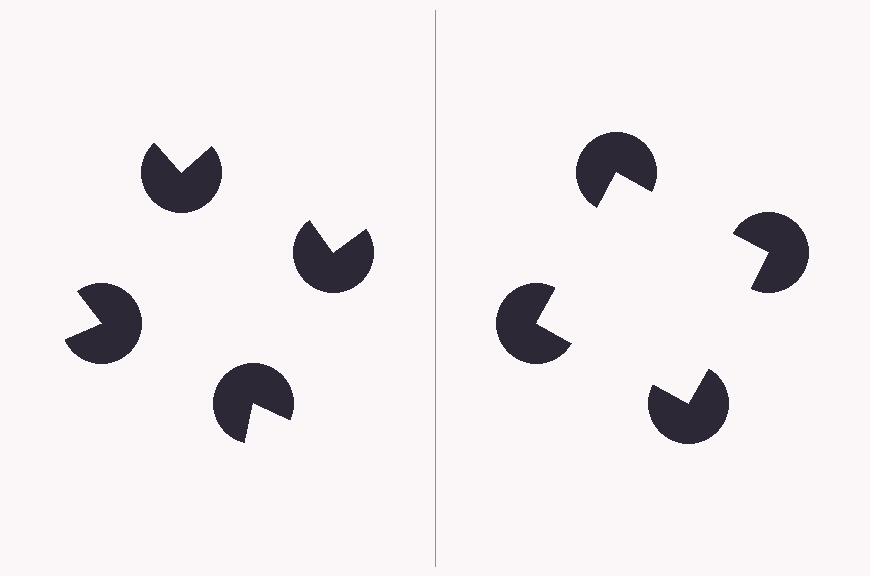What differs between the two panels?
The pac-man discs are positioned identically on both sides; only the wedge orientations differ. On the right they align to a square; on the left they are misaligned.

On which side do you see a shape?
An illusory square appears on the right side. On the left side the wedge cuts are rotated, so no coherent shape forms.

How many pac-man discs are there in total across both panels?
8 — 4 on each side.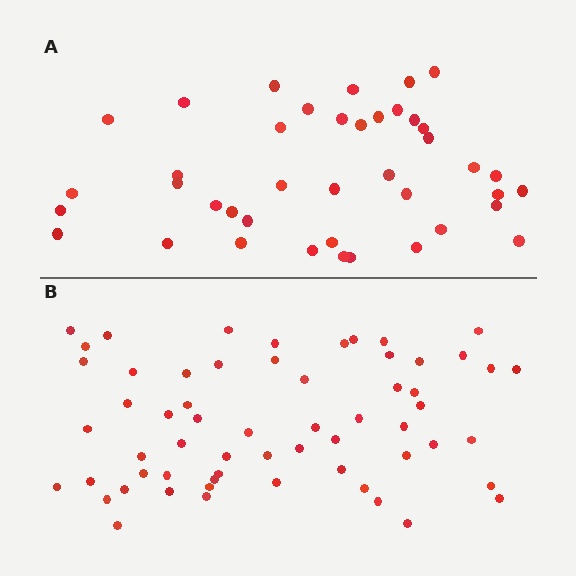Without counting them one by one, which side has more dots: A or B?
Region B (the bottom region) has more dots.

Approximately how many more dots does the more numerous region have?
Region B has approximately 20 more dots than region A.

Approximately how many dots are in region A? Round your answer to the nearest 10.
About 40 dots. (The exact count is 41, which rounds to 40.)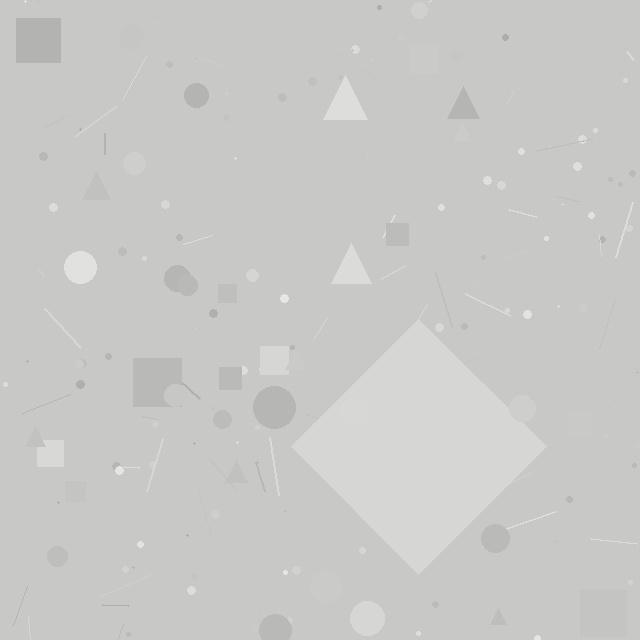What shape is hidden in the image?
A diamond is hidden in the image.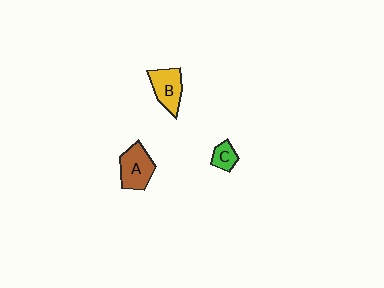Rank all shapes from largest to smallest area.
From largest to smallest: A (brown), B (yellow), C (green).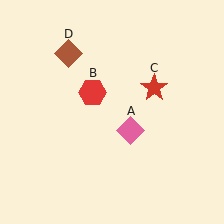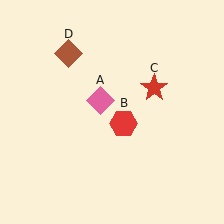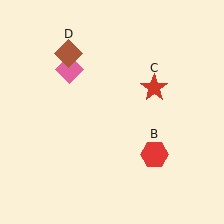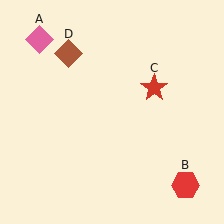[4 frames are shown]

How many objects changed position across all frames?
2 objects changed position: pink diamond (object A), red hexagon (object B).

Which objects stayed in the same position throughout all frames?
Red star (object C) and brown diamond (object D) remained stationary.